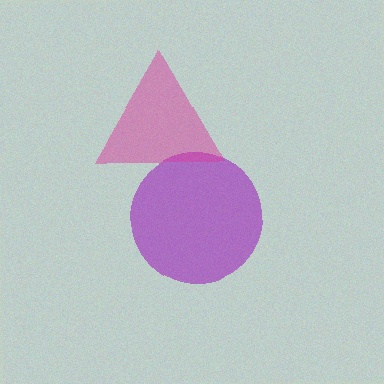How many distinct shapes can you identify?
There are 2 distinct shapes: a purple circle, a magenta triangle.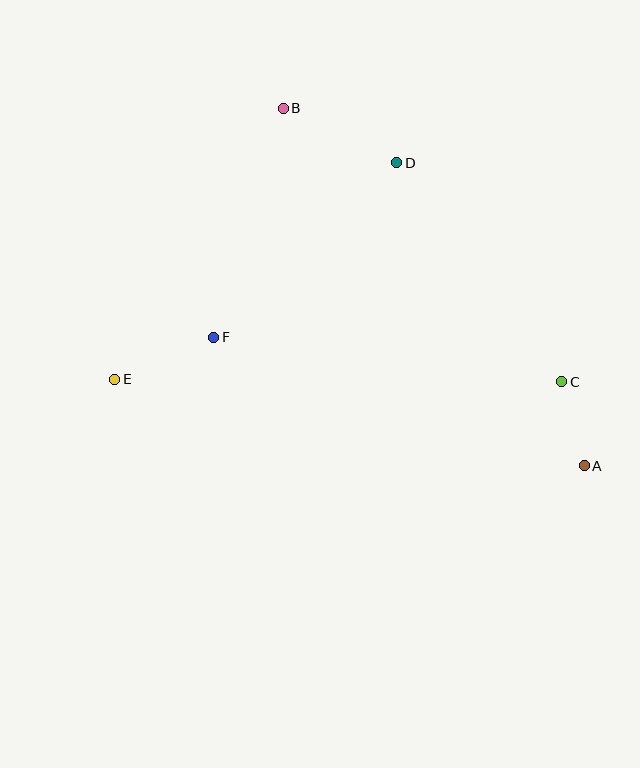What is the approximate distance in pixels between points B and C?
The distance between B and C is approximately 390 pixels.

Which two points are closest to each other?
Points A and C are closest to each other.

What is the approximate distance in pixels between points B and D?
The distance between B and D is approximately 126 pixels.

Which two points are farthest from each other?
Points A and E are farthest from each other.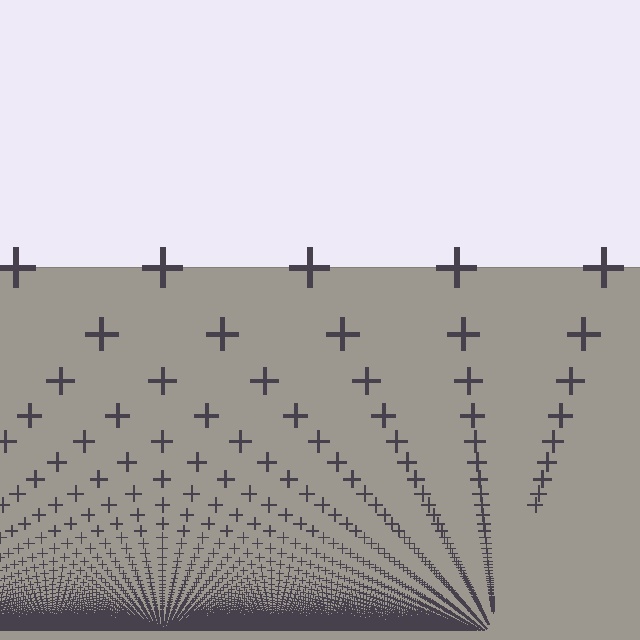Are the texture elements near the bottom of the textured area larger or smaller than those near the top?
Smaller. The gradient is inverted — elements near the bottom are smaller and denser.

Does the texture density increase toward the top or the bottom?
Density increases toward the bottom.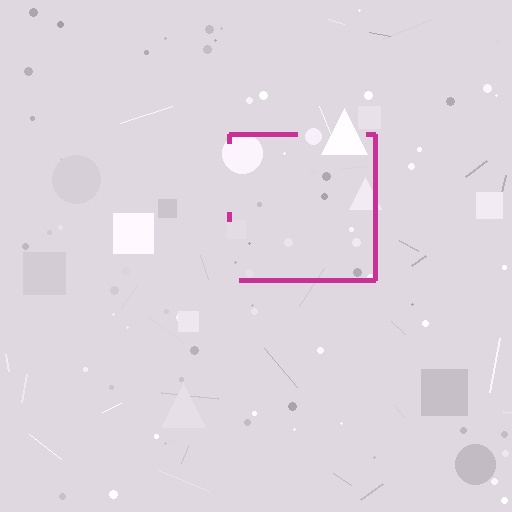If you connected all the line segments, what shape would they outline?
They would outline a square.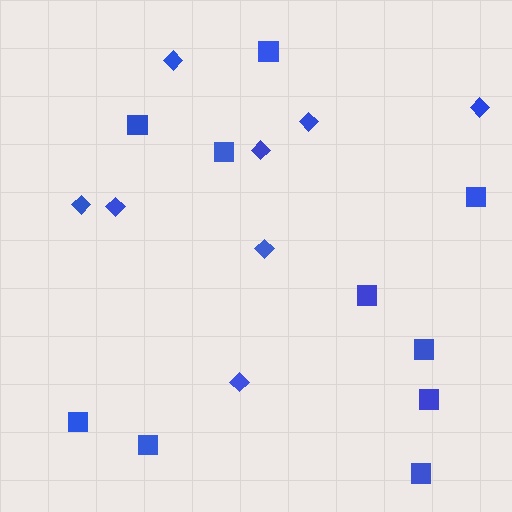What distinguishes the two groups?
There are 2 groups: one group of diamonds (8) and one group of squares (10).